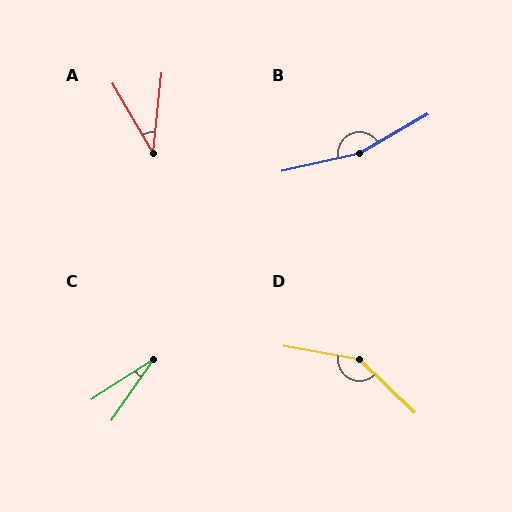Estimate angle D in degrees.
Approximately 146 degrees.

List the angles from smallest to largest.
C (22°), A (36°), D (146°), B (163°).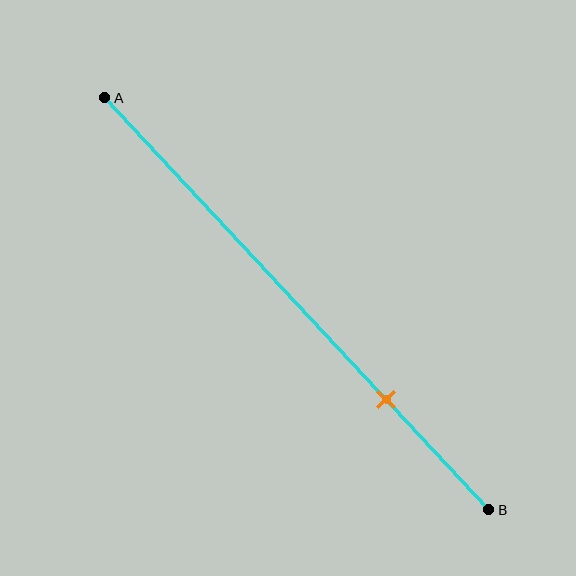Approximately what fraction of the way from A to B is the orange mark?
The orange mark is approximately 75% of the way from A to B.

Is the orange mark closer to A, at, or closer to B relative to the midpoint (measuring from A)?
The orange mark is closer to point B than the midpoint of segment AB.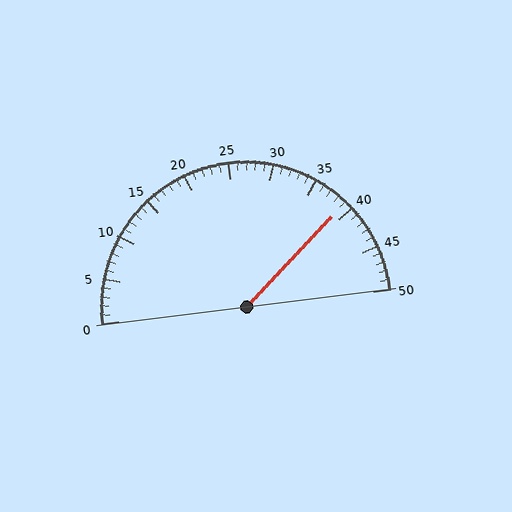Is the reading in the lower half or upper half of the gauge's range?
The reading is in the upper half of the range (0 to 50).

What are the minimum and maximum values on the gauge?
The gauge ranges from 0 to 50.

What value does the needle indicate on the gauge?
The needle indicates approximately 39.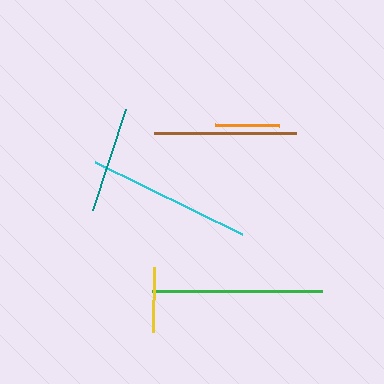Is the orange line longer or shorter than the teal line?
The teal line is longer than the orange line.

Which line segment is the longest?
The green line is the longest at approximately 169 pixels.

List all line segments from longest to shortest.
From longest to shortest: green, cyan, brown, teal, yellow, orange.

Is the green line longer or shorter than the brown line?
The green line is longer than the brown line.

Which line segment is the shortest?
The orange line is the shortest at approximately 64 pixels.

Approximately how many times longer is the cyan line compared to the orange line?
The cyan line is approximately 2.6 times the length of the orange line.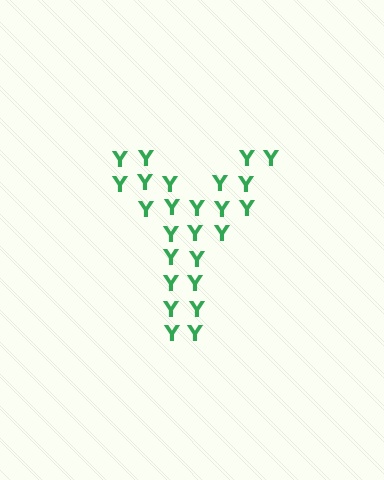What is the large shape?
The large shape is the letter Y.